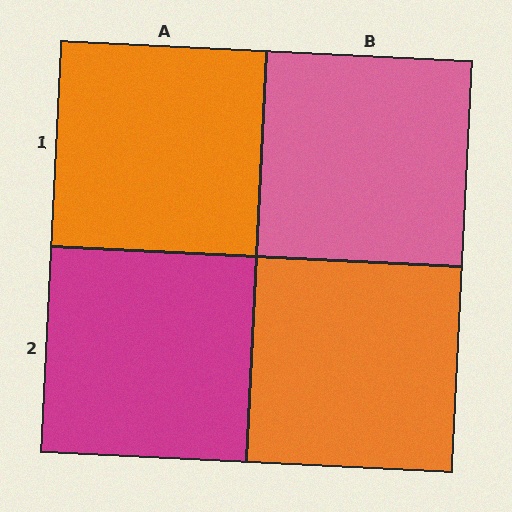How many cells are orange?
2 cells are orange.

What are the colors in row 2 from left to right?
Magenta, orange.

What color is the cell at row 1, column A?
Orange.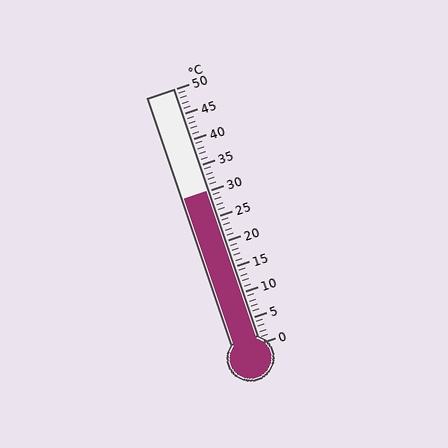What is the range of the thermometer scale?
The thermometer scale ranges from 0°C to 50°C.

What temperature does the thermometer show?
The thermometer shows approximately 30°C.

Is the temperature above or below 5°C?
The temperature is above 5°C.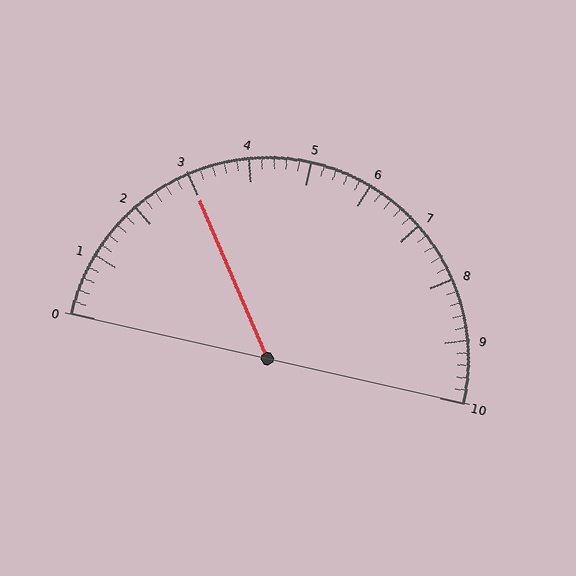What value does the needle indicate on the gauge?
The needle indicates approximately 3.0.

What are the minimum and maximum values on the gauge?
The gauge ranges from 0 to 10.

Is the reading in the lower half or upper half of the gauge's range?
The reading is in the lower half of the range (0 to 10).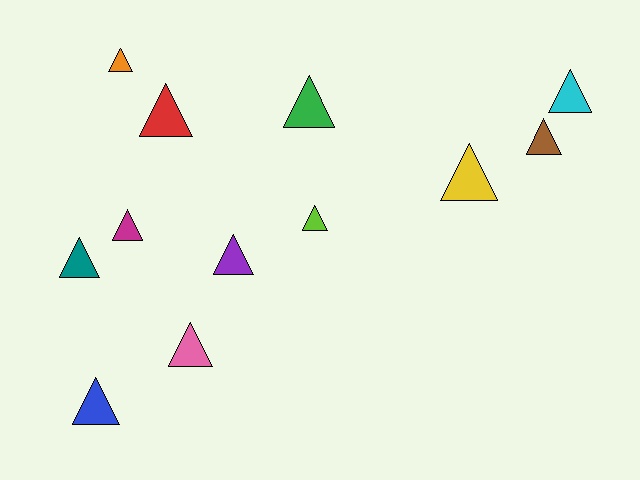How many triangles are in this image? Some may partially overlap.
There are 12 triangles.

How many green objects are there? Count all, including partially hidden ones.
There is 1 green object.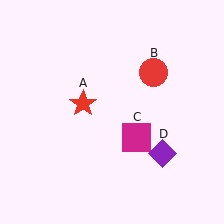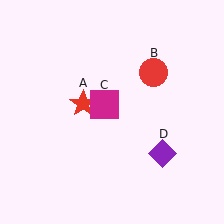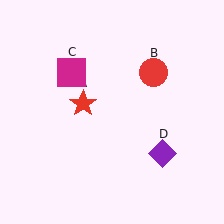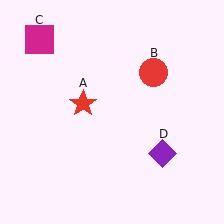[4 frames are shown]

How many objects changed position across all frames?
1 object changed position: magenta square (object C).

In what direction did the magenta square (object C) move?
The magenta square (object C) moved up and to the left.